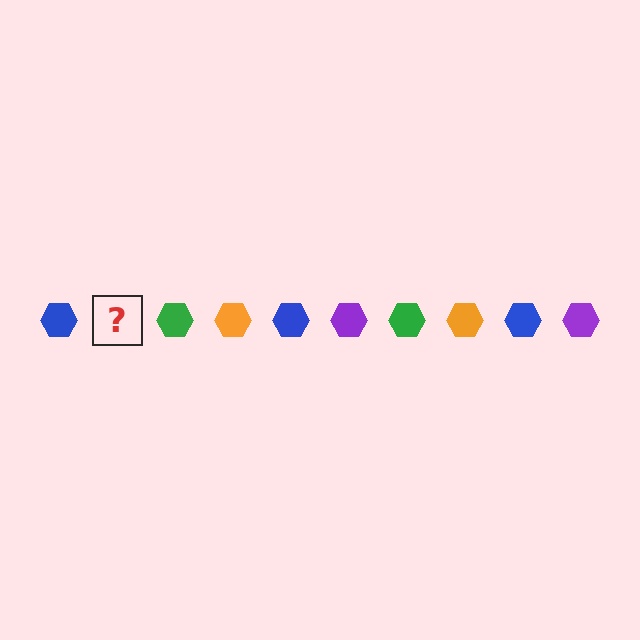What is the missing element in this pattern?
The missing element is a purple hexagon.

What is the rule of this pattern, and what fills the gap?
The rule is that the pattern cycles through blue, purple, green, orange hexagons. The gap should be filled with a purple hexagon.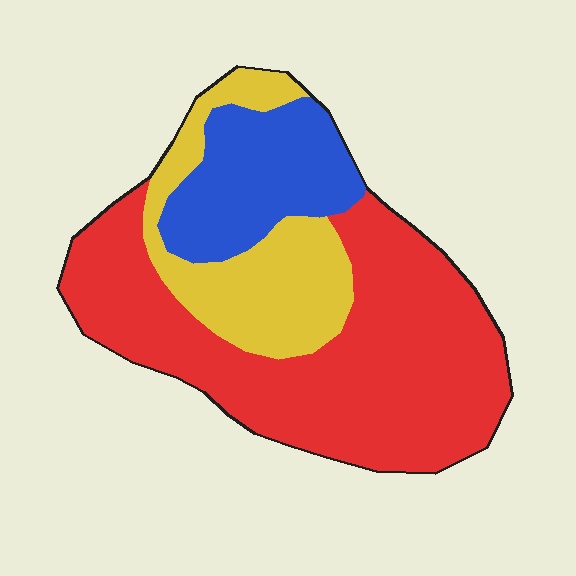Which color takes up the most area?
Red, at roughly 55%.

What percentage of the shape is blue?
Blue takes up about one fifth (1/5) of the shape.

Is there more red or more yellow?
Red.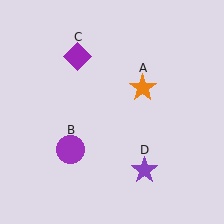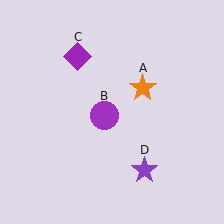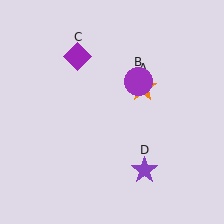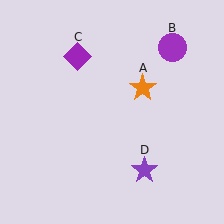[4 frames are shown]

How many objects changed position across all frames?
1 object changed position: purple circle (object B).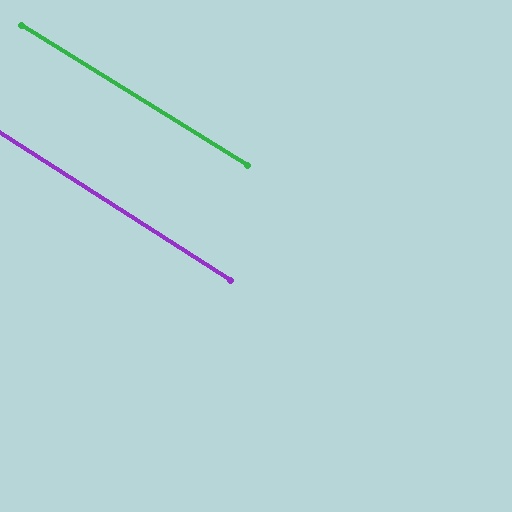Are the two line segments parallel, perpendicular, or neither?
Parallel — their directions differ by only 0.7°.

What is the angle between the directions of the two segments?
Approximately 1 degree.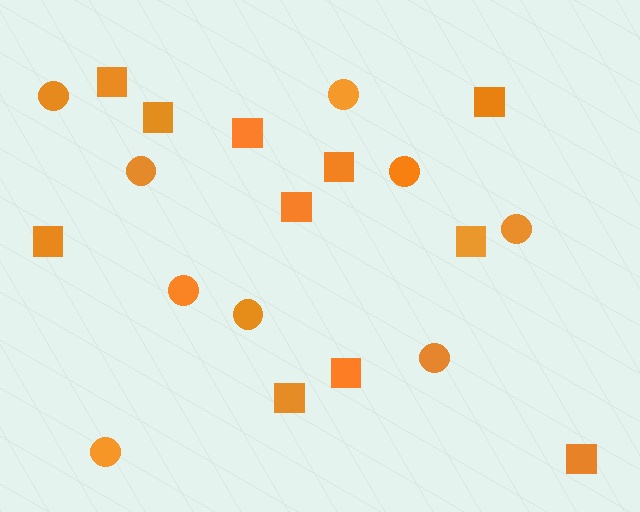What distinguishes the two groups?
There are 2 groups: one group of circles (9) and one group of squares (11).